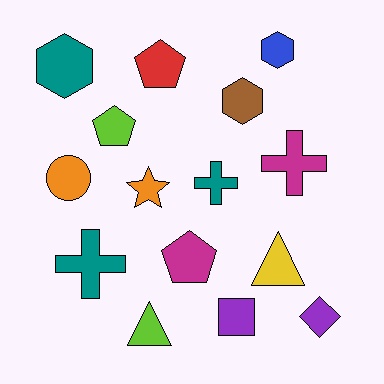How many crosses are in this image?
There are 3 crosses.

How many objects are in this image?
There are 15 objects.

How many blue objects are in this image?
There is 1 blue object.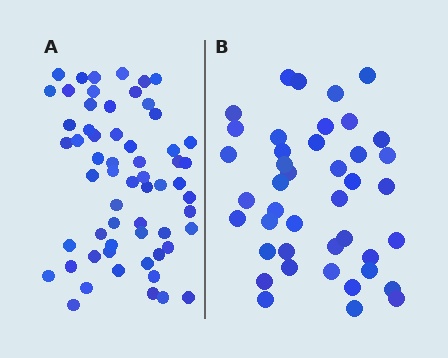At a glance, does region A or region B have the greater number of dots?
Region A (the left region) has more dots.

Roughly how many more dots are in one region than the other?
Region A has approximately 20 more dots than region B.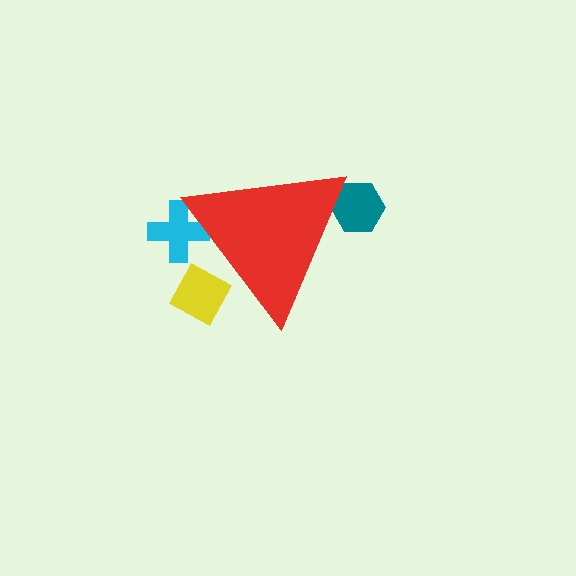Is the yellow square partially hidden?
Yes, the yellow square is partially hidden behind the red triangle.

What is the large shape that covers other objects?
A red triangle.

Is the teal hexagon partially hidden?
Yes, the teal hexagon is partially hidden behind the red triangle.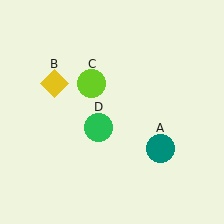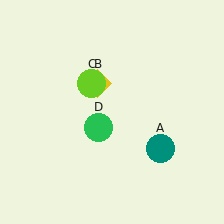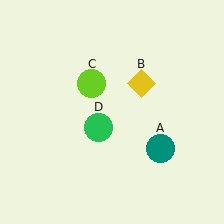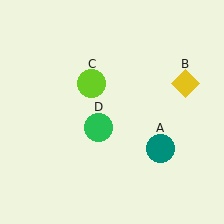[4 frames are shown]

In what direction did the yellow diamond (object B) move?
The yellow diamond (object B) moved right.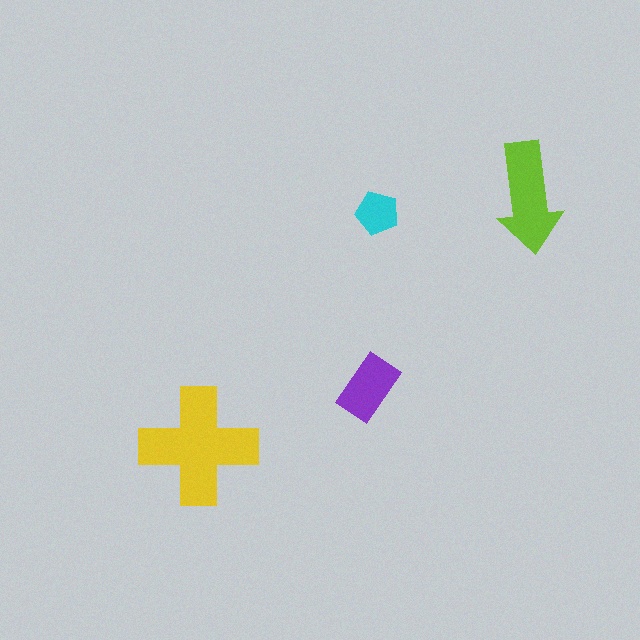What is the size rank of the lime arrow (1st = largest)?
2nd.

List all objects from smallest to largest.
The cyan pentagon, the purple rectangle, the lime arrow, the yellow cross.